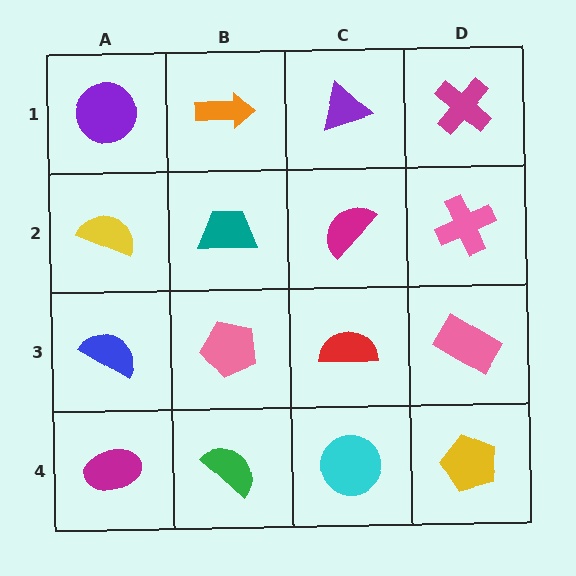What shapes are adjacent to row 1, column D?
A pink cross (row 2, column D), a purple triangle (row 1, column C).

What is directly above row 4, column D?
A pink rectangle.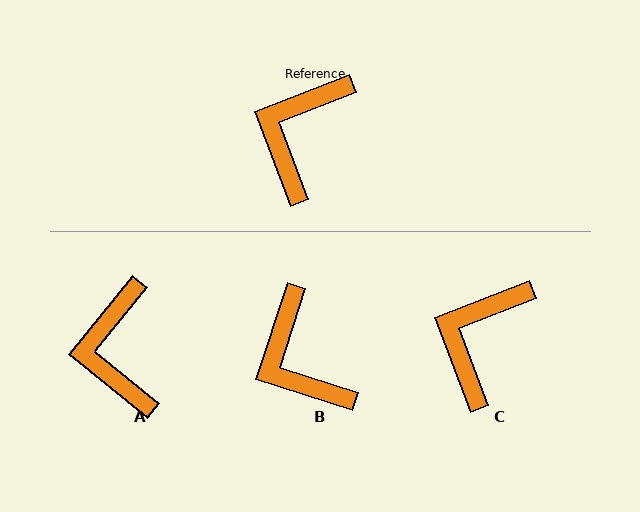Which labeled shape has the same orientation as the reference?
C.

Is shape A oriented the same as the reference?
No, it is off by about 30 degrees.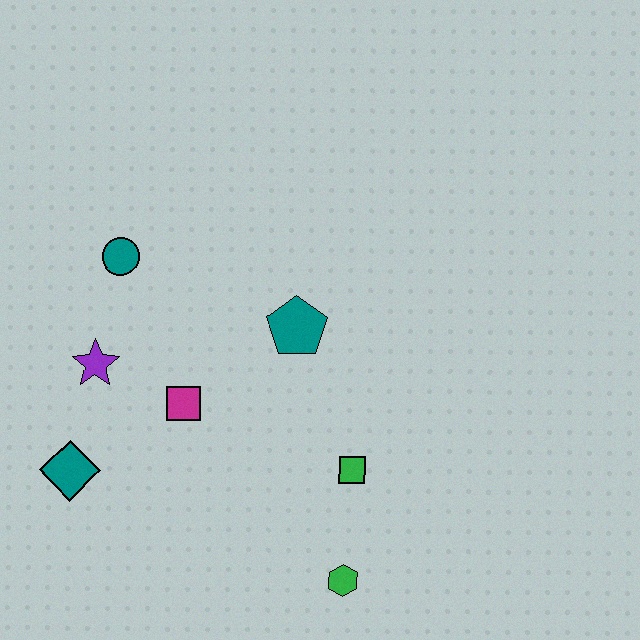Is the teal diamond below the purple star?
Yes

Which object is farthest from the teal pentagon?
The teal diamond is farthest from the teal pentagon.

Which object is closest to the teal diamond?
The purple star is closest to the teal diamond.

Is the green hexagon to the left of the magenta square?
No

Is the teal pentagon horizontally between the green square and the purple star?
Yes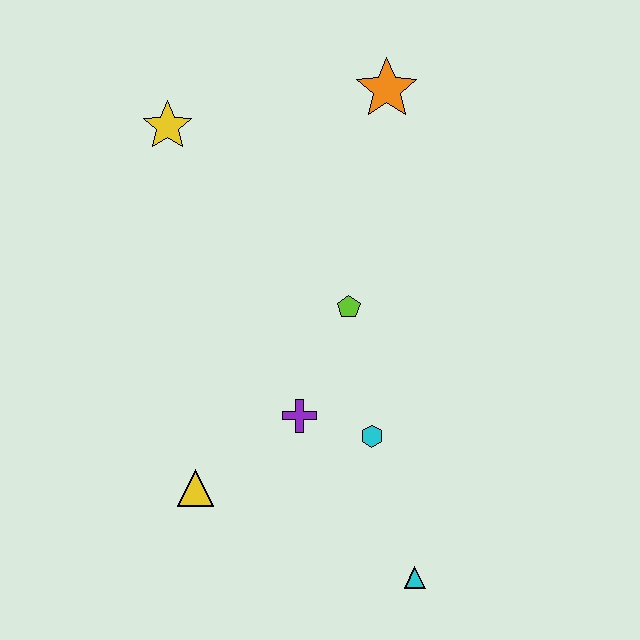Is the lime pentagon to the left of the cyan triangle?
Yes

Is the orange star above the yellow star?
Yes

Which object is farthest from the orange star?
The cyan triangle is farthest from the orange star.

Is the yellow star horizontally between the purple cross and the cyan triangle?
No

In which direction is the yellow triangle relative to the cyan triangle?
The yellow triangle is to the left of the cyan triangle.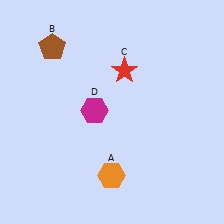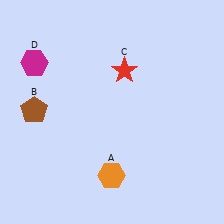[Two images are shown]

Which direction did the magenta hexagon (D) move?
The magenta hexagon (D) moved left.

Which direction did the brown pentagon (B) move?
The brown pentagon (B) moved down.